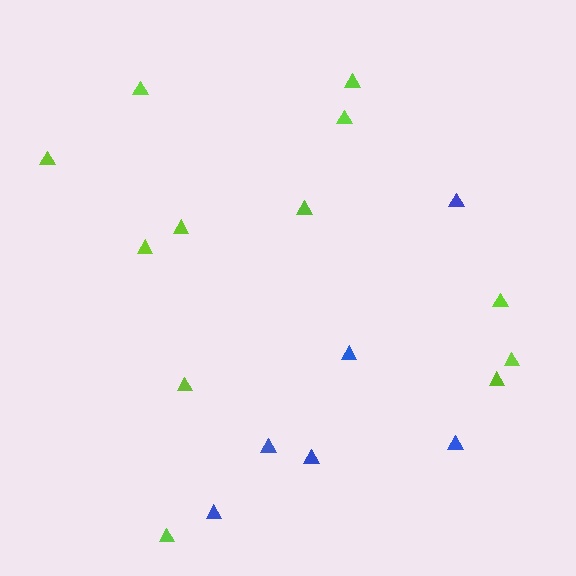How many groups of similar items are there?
There are 2 groups: one group of blue triangles (6) and one group of lime triangles (12).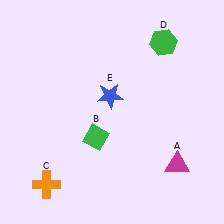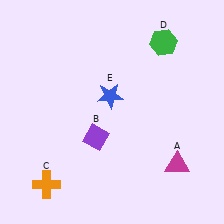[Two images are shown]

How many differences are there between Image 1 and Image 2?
There is 1 difference between the two images.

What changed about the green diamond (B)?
In Image 1, B is green. In Image 2, it changed to purple.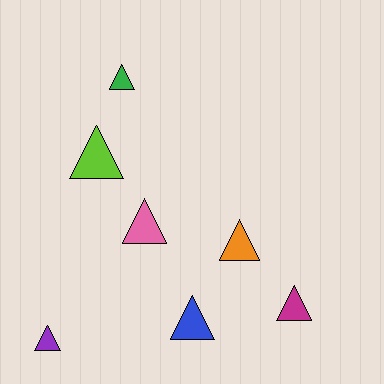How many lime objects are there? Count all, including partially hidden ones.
There is 1 lime object.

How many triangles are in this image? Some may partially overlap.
There are 7 triangles.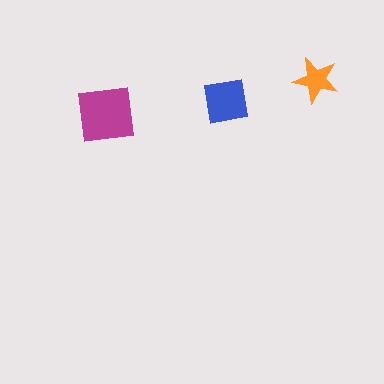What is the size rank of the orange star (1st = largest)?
3rd.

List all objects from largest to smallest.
The magenta square, the blue square, the orange star.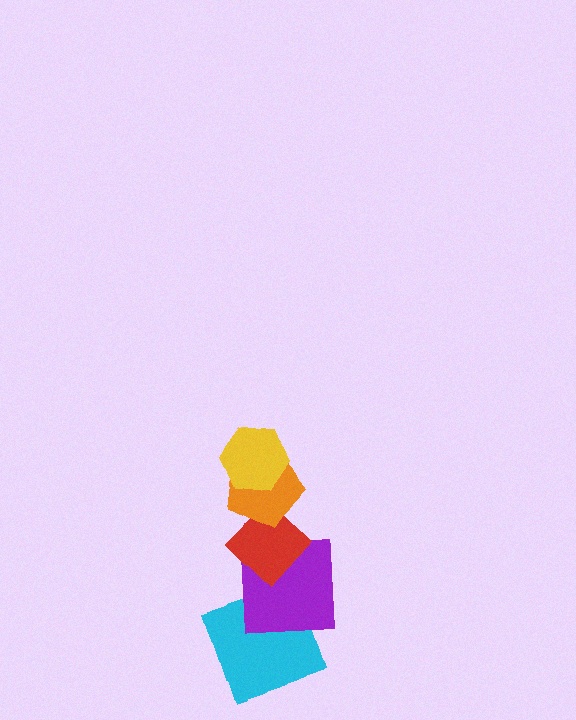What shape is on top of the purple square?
The red diamond is on top of the purple square.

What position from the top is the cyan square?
The cyan square is 5th from the top.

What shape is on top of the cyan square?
The purple square is on top of the cyan square.